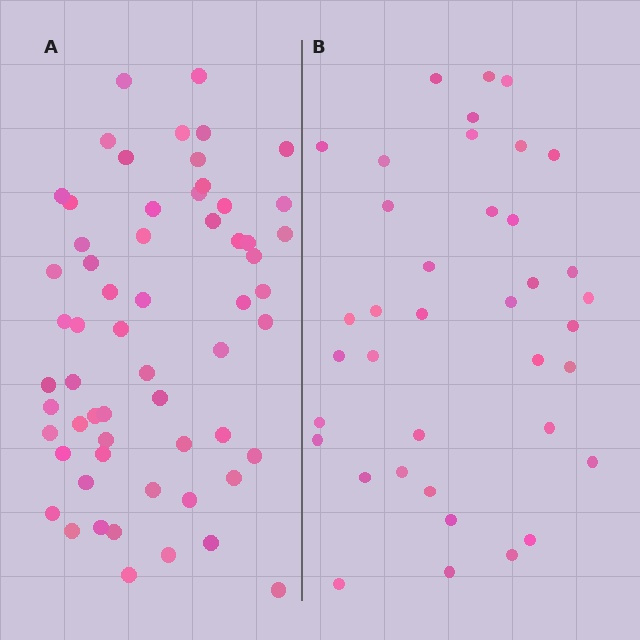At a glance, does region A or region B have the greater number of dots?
Region A (the left region) has more dots.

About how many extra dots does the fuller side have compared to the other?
Region A has approximately 20 more dots than region B.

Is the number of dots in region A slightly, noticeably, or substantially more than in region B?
Region A has substantially more. The ratio is roughly 1.6 to 1.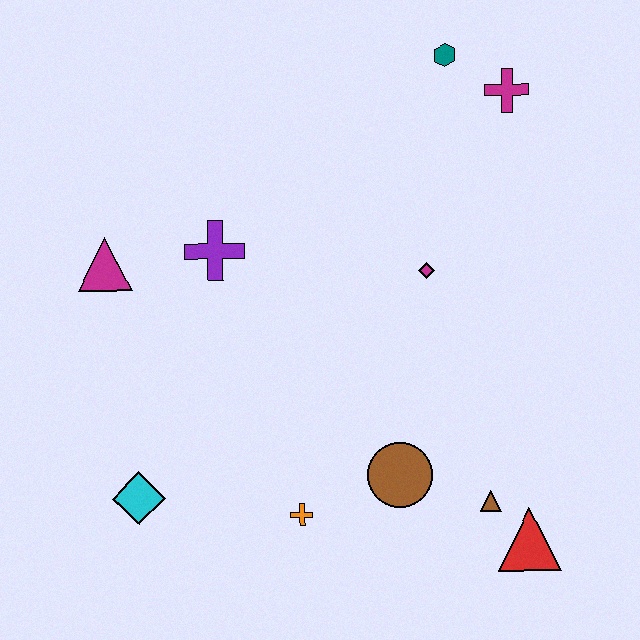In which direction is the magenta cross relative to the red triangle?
The magenta cross is above the red triangle.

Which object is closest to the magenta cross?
The teal hexagon is closest to the magenta cross.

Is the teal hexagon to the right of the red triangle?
No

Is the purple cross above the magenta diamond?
Yes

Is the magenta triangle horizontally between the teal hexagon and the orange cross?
No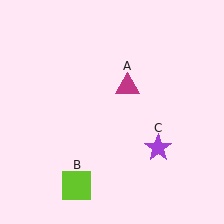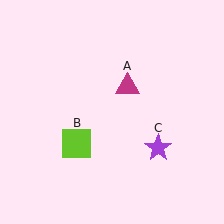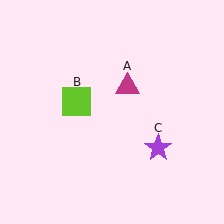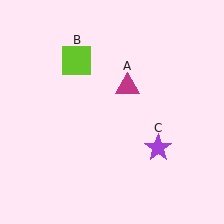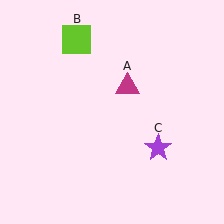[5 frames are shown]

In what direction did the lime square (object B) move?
The lime square (object B) moved up.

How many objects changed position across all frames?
1 object changed position: lime square (object B).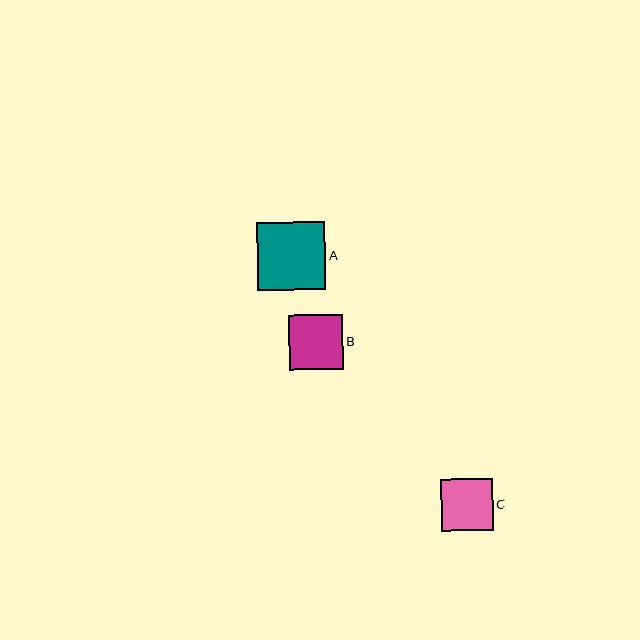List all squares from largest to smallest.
From largest to smallest: A, B, C.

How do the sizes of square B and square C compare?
Square B and square C are approximately the same size.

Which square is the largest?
Square A is the largest with a size of approximately 68 pixels.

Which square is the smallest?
Square C is the smallest with a size of approximately 52 pixels.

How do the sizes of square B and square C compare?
Square B and square C are approximately the same size.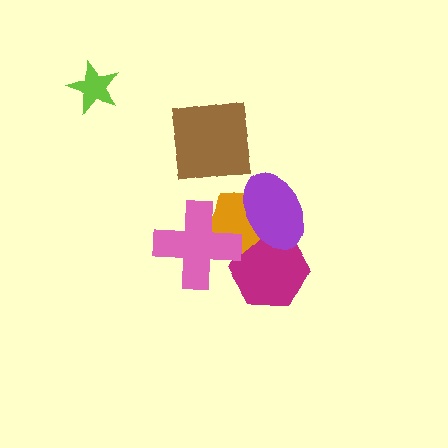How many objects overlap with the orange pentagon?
3 objects overlap with the orange pentagon.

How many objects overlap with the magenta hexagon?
3 objects overlap with the magenta hexagon.